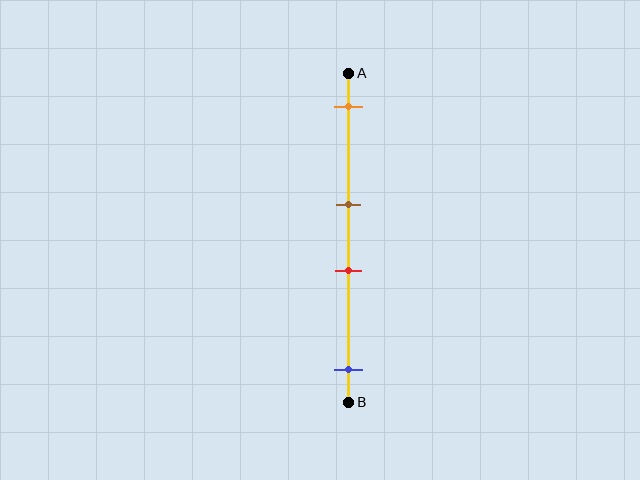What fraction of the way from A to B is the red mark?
The red mark is approximately 60% (0.6) of the way from A to B.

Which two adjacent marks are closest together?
The brown and red marks are the closest adjacent pair.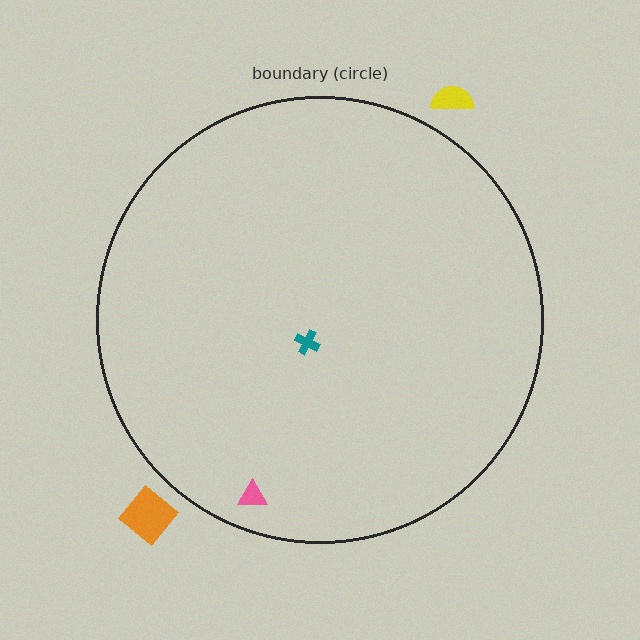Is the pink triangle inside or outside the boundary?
Inside.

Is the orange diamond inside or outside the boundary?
Outside.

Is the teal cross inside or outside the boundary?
Inside.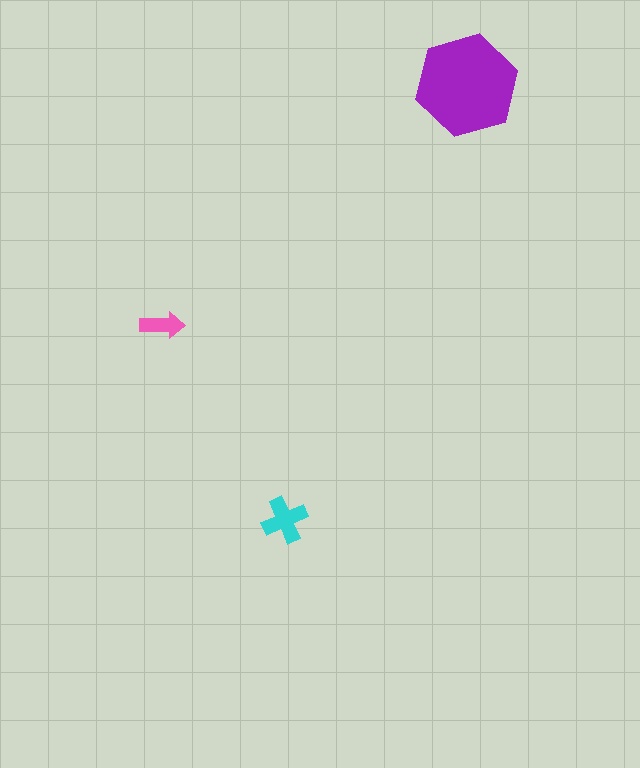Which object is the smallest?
The pink arrow.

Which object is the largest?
The purple hexagon.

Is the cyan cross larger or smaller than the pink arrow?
Larger.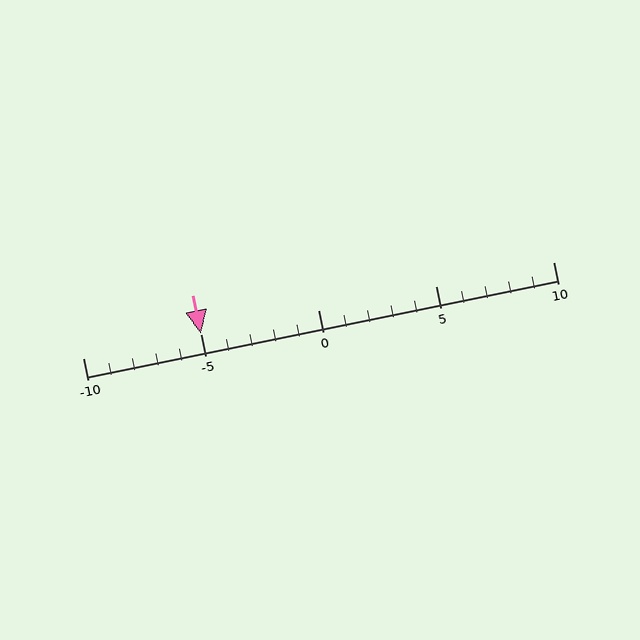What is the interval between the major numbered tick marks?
The major tick marks are spaced 5 units apart.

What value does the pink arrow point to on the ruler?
The pink arrow points to approximately -5.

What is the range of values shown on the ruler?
The ruler shows values from -10 to 10.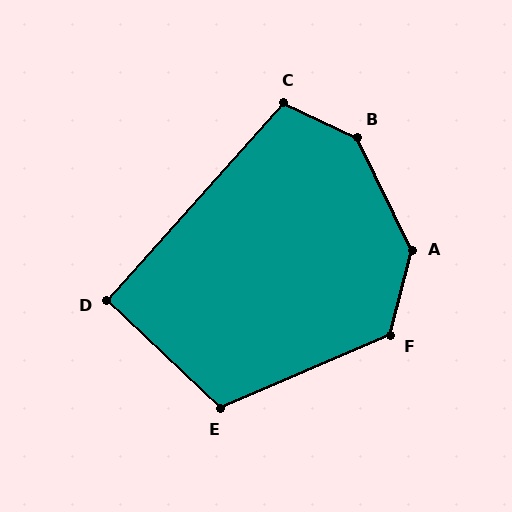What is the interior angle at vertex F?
Approximately 127 degrees (obtuse).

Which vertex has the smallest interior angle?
D, at approximately 92 degrees.